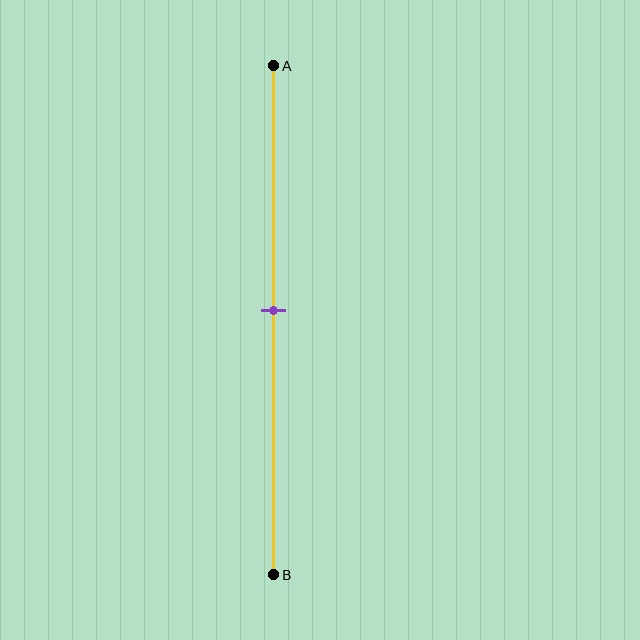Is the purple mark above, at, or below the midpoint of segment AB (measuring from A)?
The purple mark is approximately at the midpoint of segment AB.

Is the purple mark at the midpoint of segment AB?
Yes, the mark is approximately at the midpoint.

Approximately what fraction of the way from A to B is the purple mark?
The purple mark is approximately 50% of the way from A to B.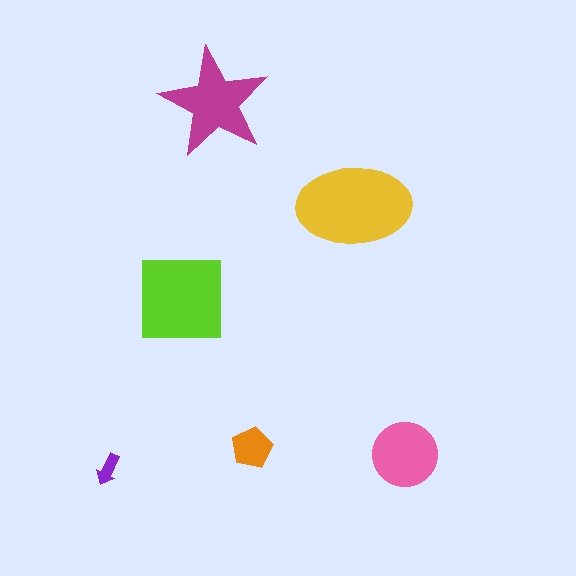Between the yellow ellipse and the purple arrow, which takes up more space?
The yellow ellipse.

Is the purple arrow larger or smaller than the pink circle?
Smaller.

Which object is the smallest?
The purple arrow.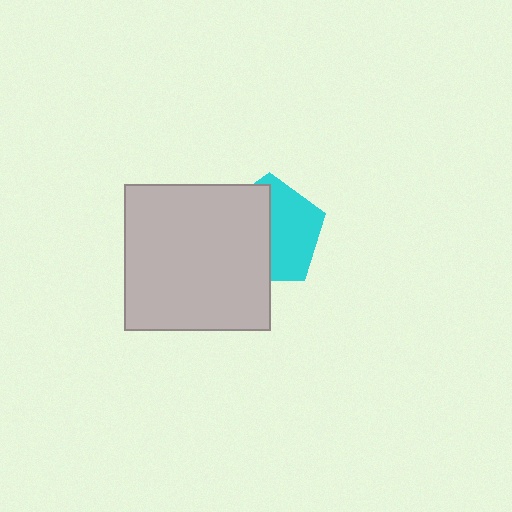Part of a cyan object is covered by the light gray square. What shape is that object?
It is a pentagon.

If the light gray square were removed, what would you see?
You would see the complete cyan pentagon.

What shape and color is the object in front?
The object in front is a light gray square.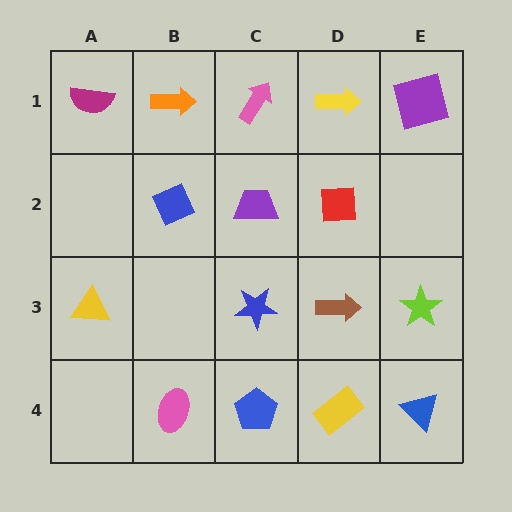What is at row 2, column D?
A red square.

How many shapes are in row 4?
4 shapes.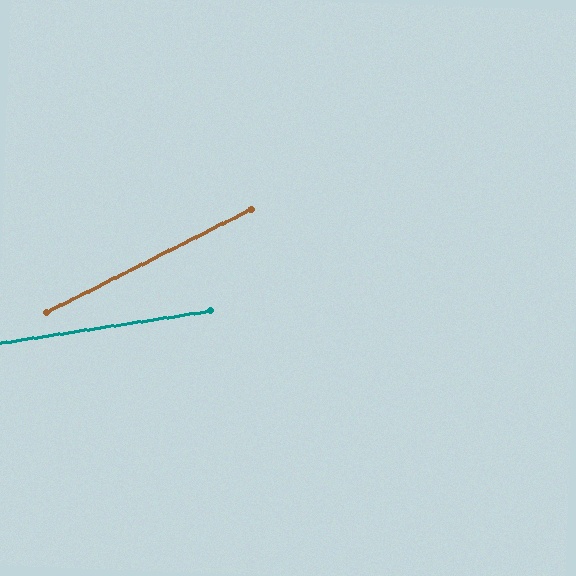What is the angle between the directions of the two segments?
Approximately 18 degrees.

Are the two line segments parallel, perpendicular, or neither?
Neither parallel nor perpendicular — they differ by about 18°.